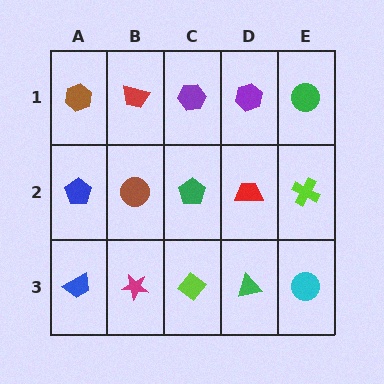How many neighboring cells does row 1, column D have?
3.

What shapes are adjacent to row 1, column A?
A blue pentagon (row 2, column A), a red trapezoid (row 1, column B).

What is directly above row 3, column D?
A red trapezoid.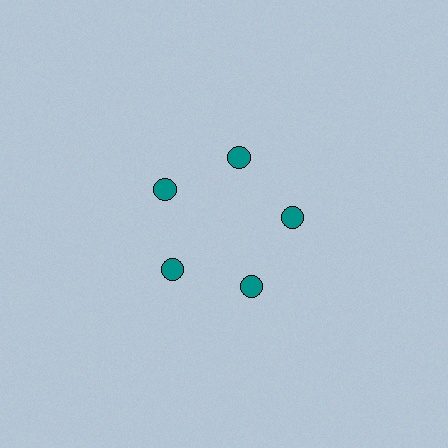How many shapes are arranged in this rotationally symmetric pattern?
There are 5 shapes, arranged in 5 groups of 1.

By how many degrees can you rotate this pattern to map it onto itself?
The pattern maps onto itself every 72 degrees of rotation.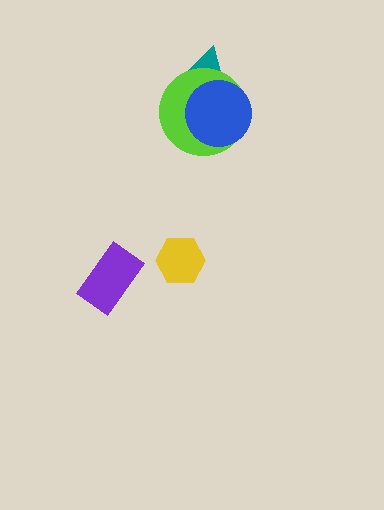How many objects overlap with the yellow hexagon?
0 objects overlap with the yellow hexagon.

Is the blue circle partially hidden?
No, no other shape covers it.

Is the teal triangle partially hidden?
Yes, it is partially covered by another shape.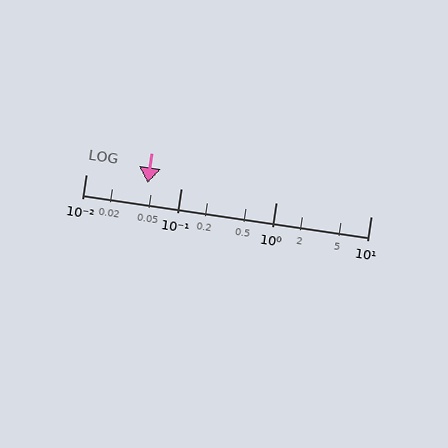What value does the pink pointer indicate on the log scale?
The pointer indicates approximately 0.045.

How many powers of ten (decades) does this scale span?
The scale spans 3 decades, from 0.01 to 10.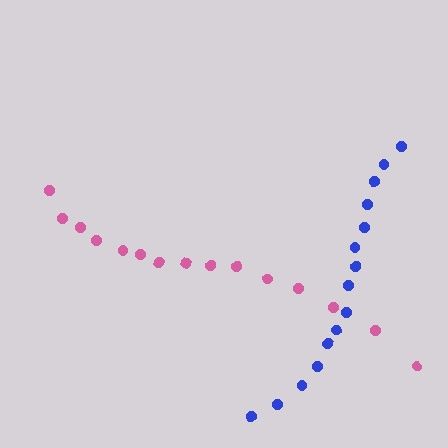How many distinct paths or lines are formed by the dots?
There are 2 distinct paths.